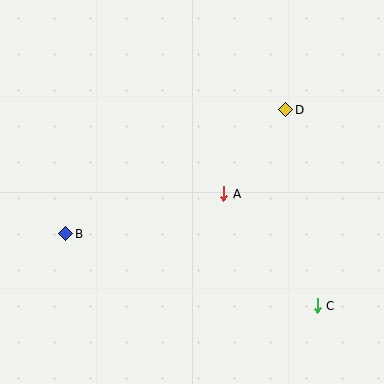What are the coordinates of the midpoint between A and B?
The midpoint between A and B is at (145, 214).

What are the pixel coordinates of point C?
Point C is at (317, 306).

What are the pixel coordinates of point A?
Point A is at (224, 194).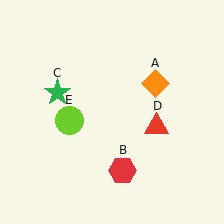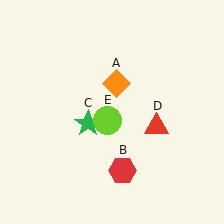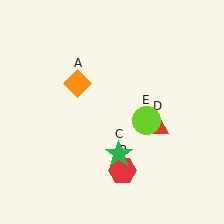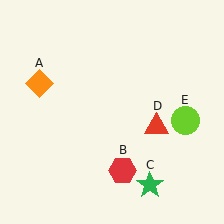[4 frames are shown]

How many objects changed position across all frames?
3 objects changed position: orange diamond (object A), green star (object C), lime circle (object E).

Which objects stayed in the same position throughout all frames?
Red hexagon (object B) and red triangle (object D) remained stationary.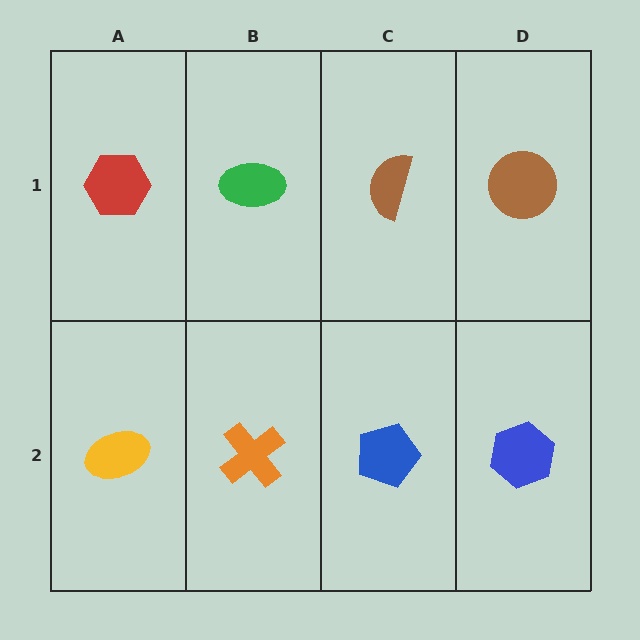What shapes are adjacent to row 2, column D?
A brown circle (row 1, column D), a blue pentagon (row 2, column C).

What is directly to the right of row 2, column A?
An orange cross.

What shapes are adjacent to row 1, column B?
An orange cross (row 2, column B), a red hexagon (row 1, column A), a brown semicircle (row 1, column C).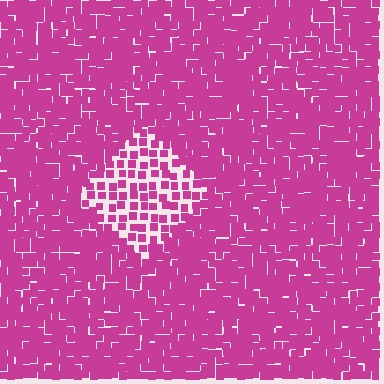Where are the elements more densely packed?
The elements are more densely packed outside the diamond boundary.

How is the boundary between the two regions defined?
The boundary is defined by a change in element density (approximately 2.0x ratio). All elements are the same color, size, and shape.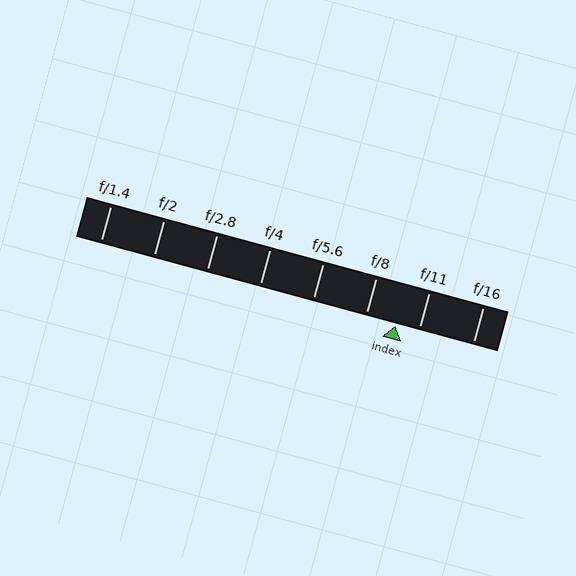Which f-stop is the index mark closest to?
The index mark is closest to f/11.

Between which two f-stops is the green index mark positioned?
The index mark is between f/8 and f/11.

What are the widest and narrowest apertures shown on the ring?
The widest aperture shown is f/1.4 and the narrowest is f/16.